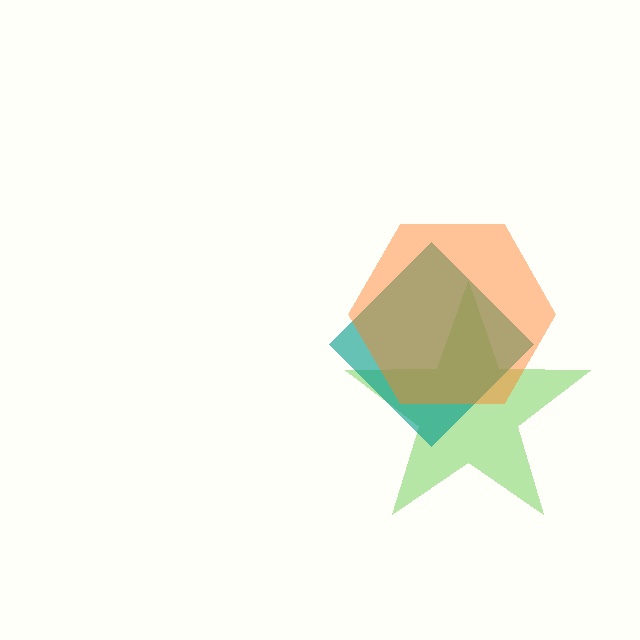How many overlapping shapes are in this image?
There are 3 overlapping shapes in the image.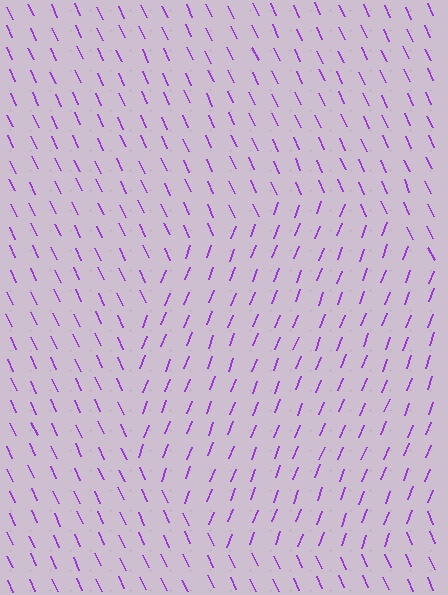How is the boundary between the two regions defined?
The boundary is defined purely by a change in line orientation (approximately 45 degrees difference). All lines are the same color and thickness.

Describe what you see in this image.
The image is filled with small purple line segments. A circle region in the image has lines oriented differently from the surrounding lines, creating a visible texture boundary.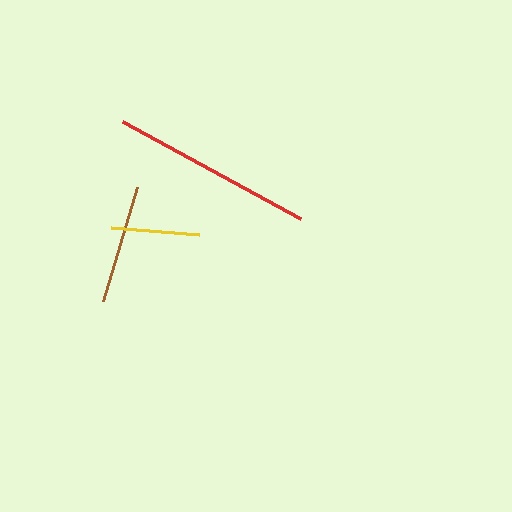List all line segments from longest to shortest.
From longest to shortest: red, brown, yellow.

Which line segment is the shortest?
The yellow line is the shortest at approximately 88 pixels.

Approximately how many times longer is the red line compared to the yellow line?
The red line is approximately 2.3 times the length of the yellow line.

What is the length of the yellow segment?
The yellow segment is approximately 88 pixels long.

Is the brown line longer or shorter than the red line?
The red line is longer than the brown line.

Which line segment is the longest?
The red line is the longest at approximately 203 pixels.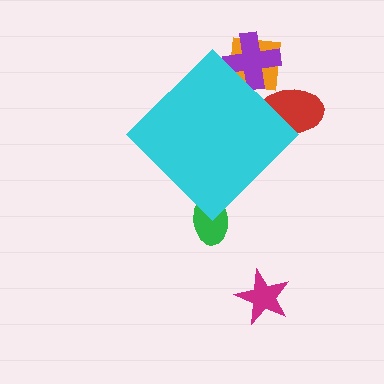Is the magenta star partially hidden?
No, the magenta star is fully visible.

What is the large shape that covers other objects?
A cyan diamond.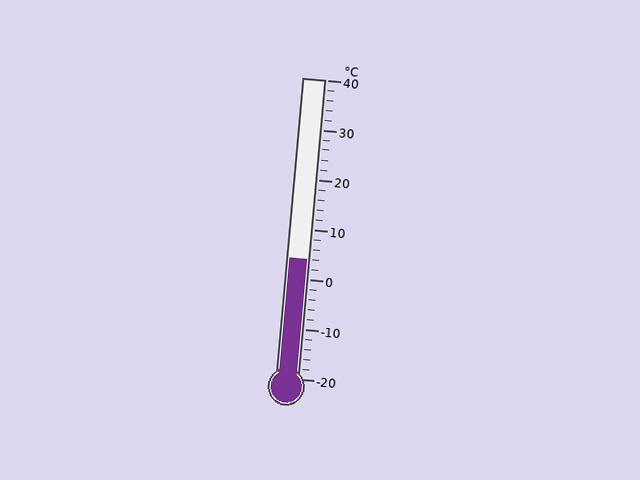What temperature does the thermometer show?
The thermometer shows approximately 4°C.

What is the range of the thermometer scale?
The thermometer scale ranges from -20°C to 40°C.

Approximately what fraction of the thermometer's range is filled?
The thermometer is filled to approximately 40% of its range.